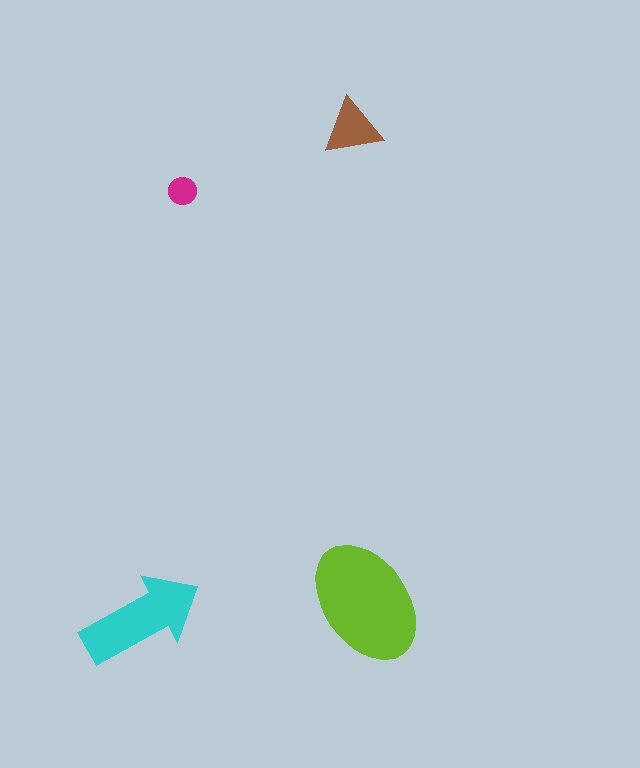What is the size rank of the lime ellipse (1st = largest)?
1st.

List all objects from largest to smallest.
The lime ellipse, the cyan arrow, the brown triangle, the magenta circle.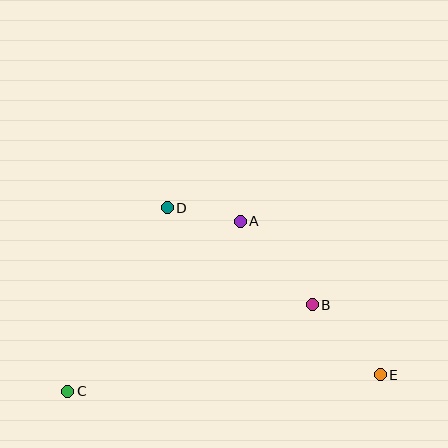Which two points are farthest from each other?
Points C and E are farthest from each other.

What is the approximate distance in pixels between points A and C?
The distance between A and C is approximately 242 pixels.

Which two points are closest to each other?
Points A and D are closest to each other.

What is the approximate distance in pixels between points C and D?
The distance between C and D is approximately 209 pixels.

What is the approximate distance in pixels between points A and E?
The distance between A and E is approximately 208 pixels.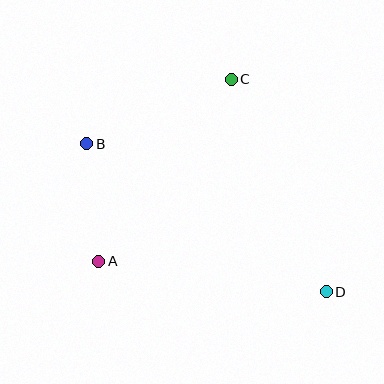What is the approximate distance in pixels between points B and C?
The distance between B and C is approximately 158 pixels.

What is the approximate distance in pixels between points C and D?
The distance between C and D is approximately 232 pixels.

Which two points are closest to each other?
Points A and B are closest to each other.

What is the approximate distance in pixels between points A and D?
The distance between A and D is approximately 230 pixels.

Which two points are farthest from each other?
Points B and D are farthest from each other.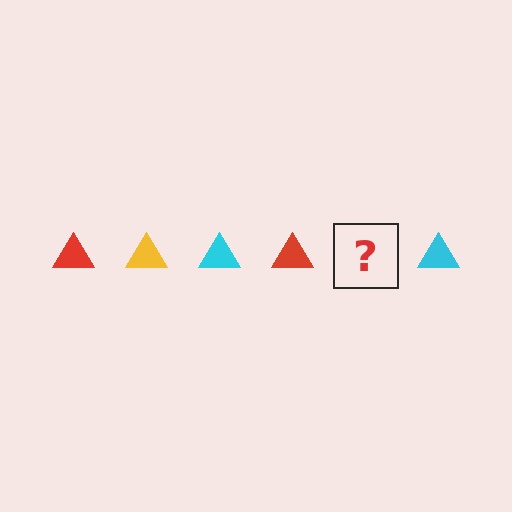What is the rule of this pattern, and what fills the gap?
The rule is that the pattern cycles through red, yellow, cyan triangles. The gap should be filled with a yellow triangle.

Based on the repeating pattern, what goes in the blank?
The blank should be a yellow triangle.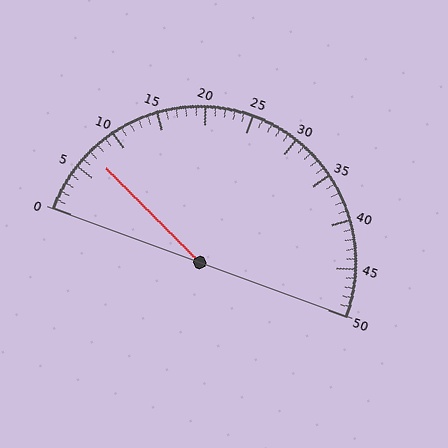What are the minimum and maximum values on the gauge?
The gauge ranges from 0 to 50.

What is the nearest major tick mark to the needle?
The nearest major tick mark is 5.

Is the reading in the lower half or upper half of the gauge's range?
The reading is in the lower half of the range (0 to 50).